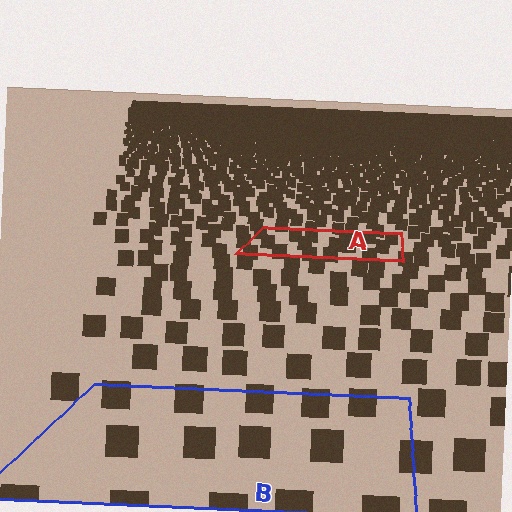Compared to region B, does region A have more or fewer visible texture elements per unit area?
Region A has more texture elements per unit area — they are packed more densely because it is farther away.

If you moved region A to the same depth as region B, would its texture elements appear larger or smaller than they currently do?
They would appear larger. At a closer depth, the same texture elements are projected at a bigger on-screen size.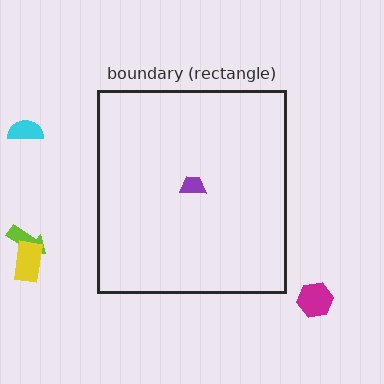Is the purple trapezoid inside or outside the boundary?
Inside.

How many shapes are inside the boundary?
1 inside, 4 outside.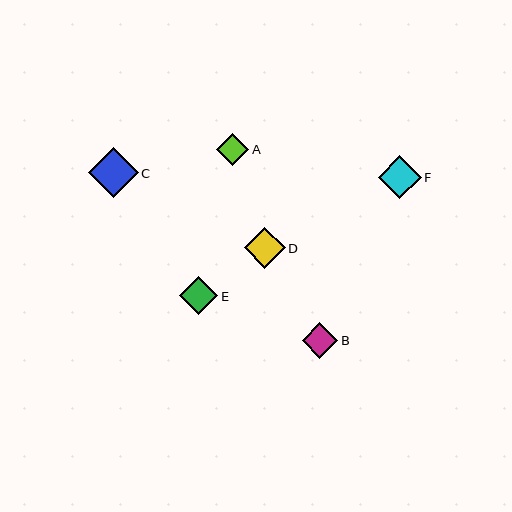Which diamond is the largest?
Diamond C is the largest with a size of approximately 50 pixels.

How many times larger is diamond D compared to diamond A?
Diamond D is approximately 1.3 times the size of diamond A.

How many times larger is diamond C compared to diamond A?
Diamond C is approximately 1.5 times the size of diamond A.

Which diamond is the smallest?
Diamond A is the smallest with a size of approximately 32 pixels.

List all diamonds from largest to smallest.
From largest to smallest: C, F, D, E, B, A.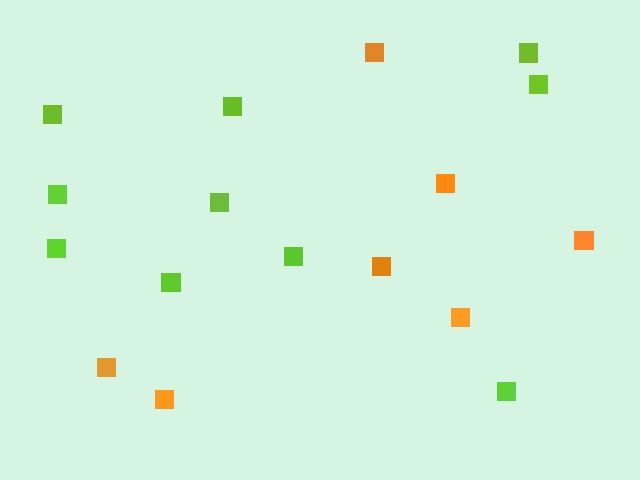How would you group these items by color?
There are 2 groups: one group of orange squares (7) and one group of lime squares (10).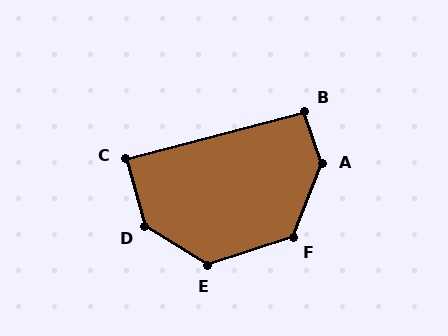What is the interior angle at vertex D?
Approximately 137 degrees (obtuse).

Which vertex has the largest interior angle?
A, at approximately 140 degrees.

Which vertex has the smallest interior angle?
C, at approximately 90 degrees.